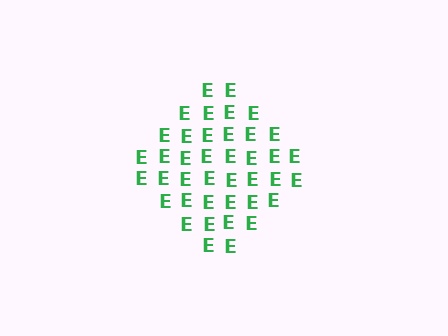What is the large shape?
The large shape is a diamond.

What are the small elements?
The small elements are letter E's.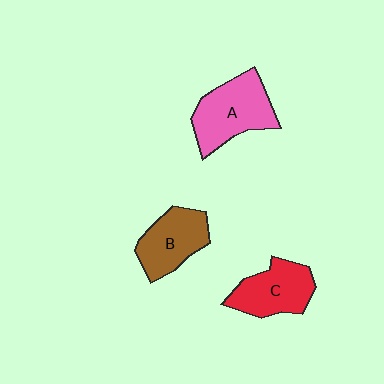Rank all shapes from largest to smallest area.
From largest to smallest: A (pink), C (red), B (brown).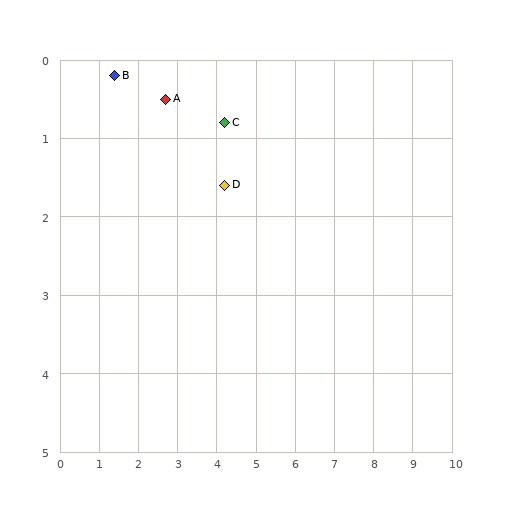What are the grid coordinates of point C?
Point C is at approximately (4.2, 0.8).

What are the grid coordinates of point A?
Point A is at approximately (2.7, 0.5).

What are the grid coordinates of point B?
Point B is at approximately (1.4, 0.2).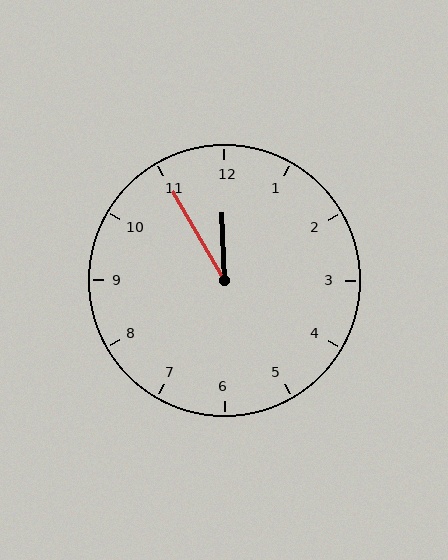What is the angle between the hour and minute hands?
Approximately 28 degrees.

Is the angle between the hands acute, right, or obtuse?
It is acute.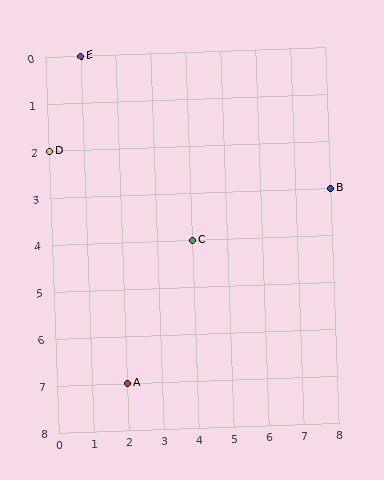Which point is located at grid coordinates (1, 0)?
Point E is at (1, 0).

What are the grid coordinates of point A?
Point A is at grid coordinates (2, 7).